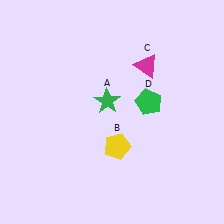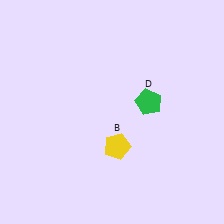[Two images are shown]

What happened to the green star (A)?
The green star (A) was removed in Image 2. It was in the top-left area of Image 1.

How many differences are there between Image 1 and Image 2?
There are 2 differences between the two images.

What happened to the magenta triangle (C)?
The magenta triangle (C) was removed in Image 2. It was in the top-right area of Image 1.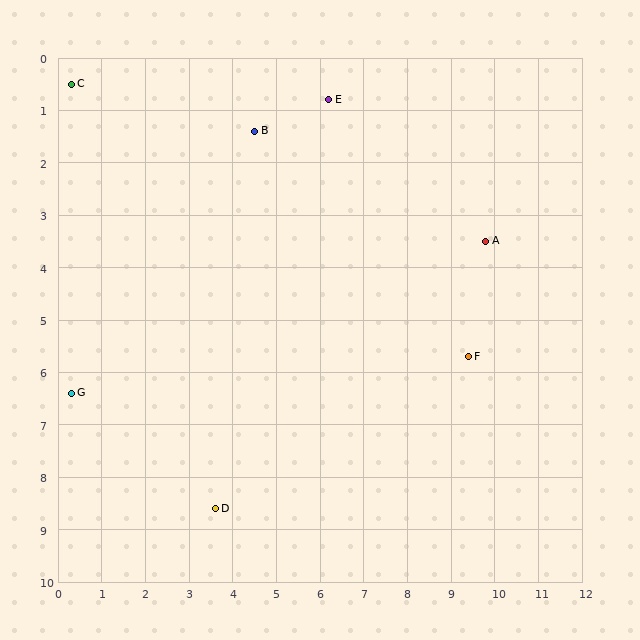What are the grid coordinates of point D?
Point D is at approximately (3.6, 8.6).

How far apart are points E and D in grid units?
Points E and D are about 8.2 grid units apart.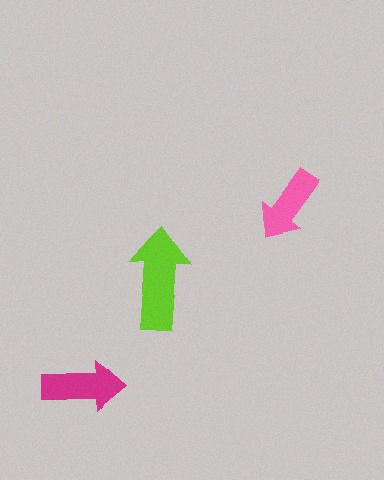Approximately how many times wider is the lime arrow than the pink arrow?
About 1.5 times wider.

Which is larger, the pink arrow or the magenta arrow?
The magenta one.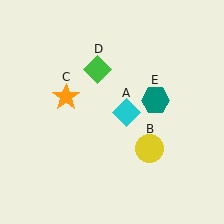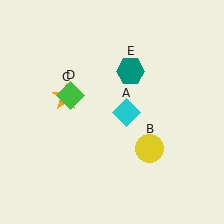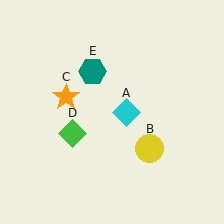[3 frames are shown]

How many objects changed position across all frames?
2 objects changed position: green diamond (object D), teal hexagon (object E).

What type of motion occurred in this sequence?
The green diamond (object D), teal hexagon (object E) rotated counterclockwise around the center of the scene.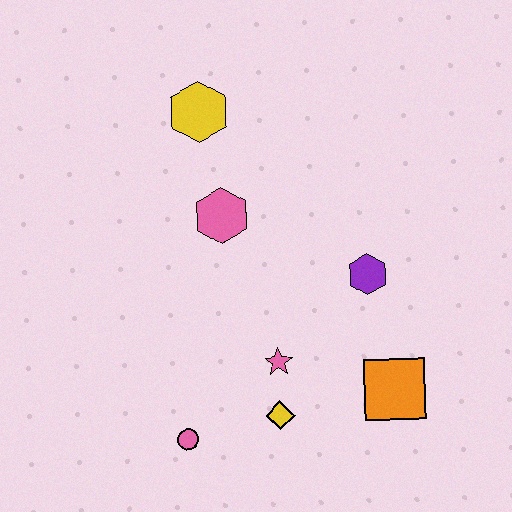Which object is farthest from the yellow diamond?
The yellow hexagon is farthest from the yellow diamond.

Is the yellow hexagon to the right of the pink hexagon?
No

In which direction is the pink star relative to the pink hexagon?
The pink star is below the pink hexagon.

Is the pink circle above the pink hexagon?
No